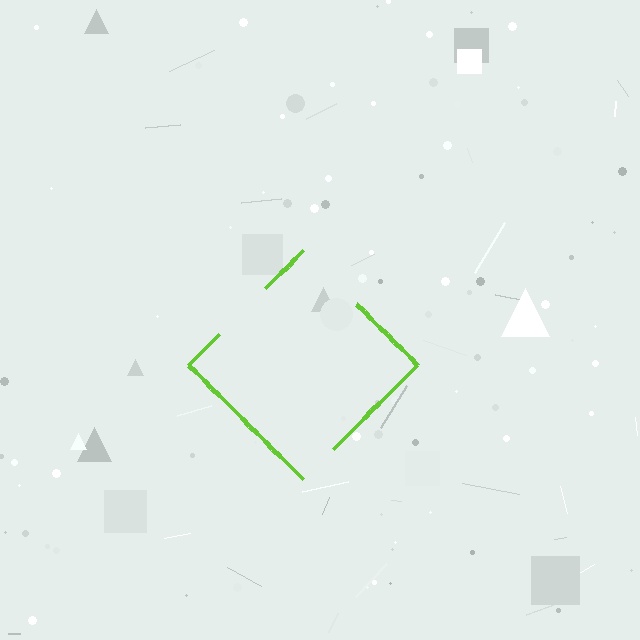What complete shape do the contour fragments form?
The contour fragments form a diamond.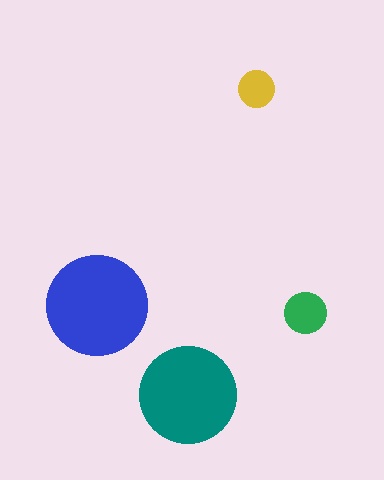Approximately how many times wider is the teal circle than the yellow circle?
About 2.5 times wider.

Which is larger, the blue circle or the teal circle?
The blue one.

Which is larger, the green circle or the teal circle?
The teal one.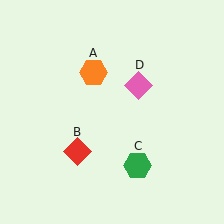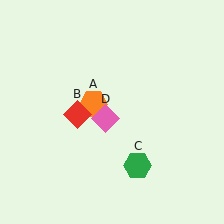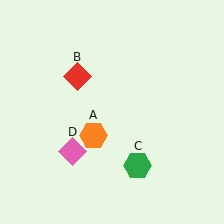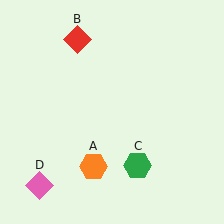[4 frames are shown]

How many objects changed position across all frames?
3 objects changed position: orange hexagon (object A), red diamond (object B), pink diamond (object D).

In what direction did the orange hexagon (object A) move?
The orange hexagon (object A) moved down.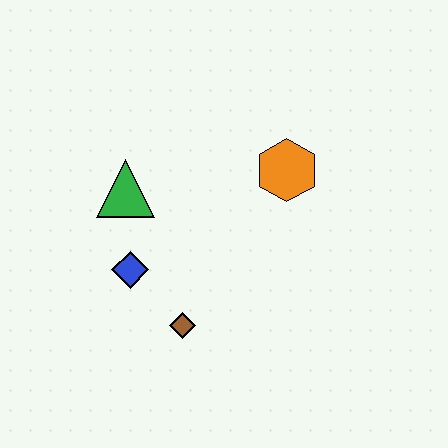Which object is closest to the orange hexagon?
The green triangle is closest to the orange hexagon.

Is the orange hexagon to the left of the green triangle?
No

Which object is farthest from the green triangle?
The orange hexagon is farthest from the green triangle.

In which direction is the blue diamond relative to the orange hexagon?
The blue diamond is to the left of the orange hexagon.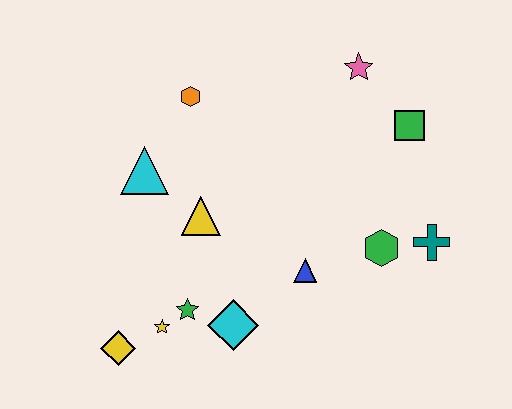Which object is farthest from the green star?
The pink star is farthest from the green star.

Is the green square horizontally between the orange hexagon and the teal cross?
Yes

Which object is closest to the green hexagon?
The teal cross is closest to the green hexagon.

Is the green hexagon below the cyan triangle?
Yes